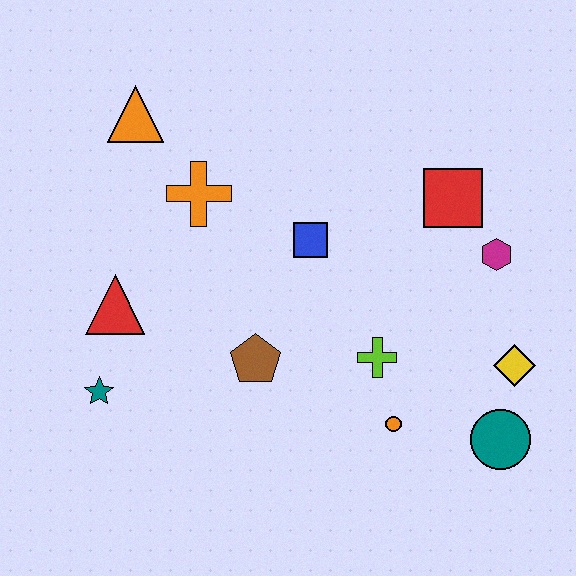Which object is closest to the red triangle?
The teal star is closest to the red triangle.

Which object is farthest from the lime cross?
The orange triangle is farthest from the lime cross.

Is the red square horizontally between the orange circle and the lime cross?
No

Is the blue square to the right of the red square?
No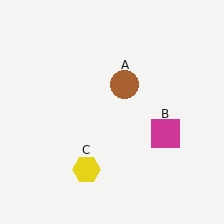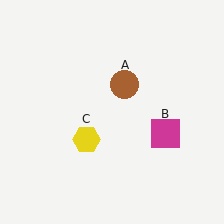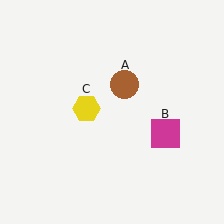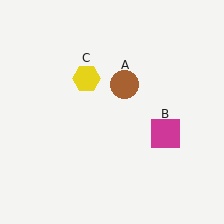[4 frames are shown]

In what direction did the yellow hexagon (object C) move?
The yellow hexagon (object C) moved up.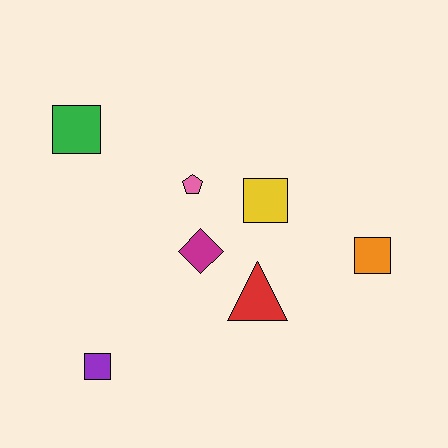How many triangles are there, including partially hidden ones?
There is 1 triangle.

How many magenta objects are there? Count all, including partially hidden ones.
There is 1 magenta object.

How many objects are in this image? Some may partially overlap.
There are 7 objects.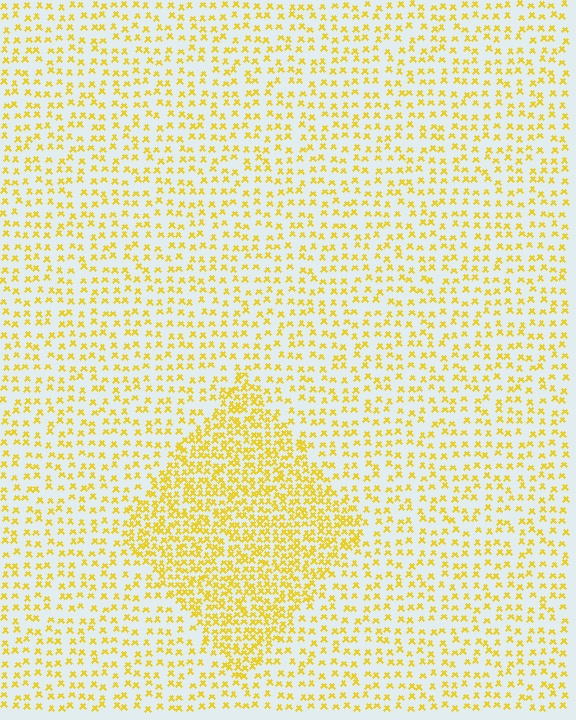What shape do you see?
I see a diamond.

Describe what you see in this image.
The image contains small yellow elements arranged at two different densities. A diamond-shaped region is visible where the elements are more densely packed than the surrounding area.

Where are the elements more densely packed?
The elements are more densely packed inside the diamond boundary.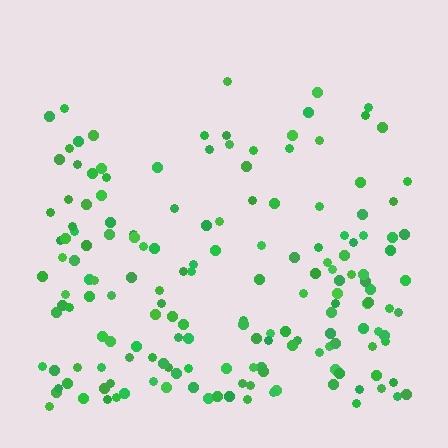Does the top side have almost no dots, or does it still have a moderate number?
Still a moderate number, just noticeably fewer than the bottom.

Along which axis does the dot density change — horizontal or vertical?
Vertical.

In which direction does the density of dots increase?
From top to bottom, with the bottom side densest.